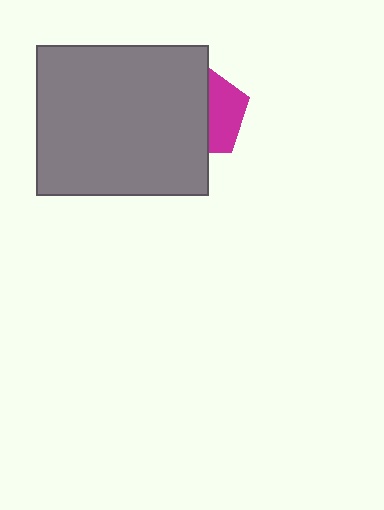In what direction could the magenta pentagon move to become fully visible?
The magenta pentagon could move right. That would shift it out from behind the gray rectangle entirely.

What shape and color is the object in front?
The object in front is a gray rectangle.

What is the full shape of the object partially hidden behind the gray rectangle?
The partially hidden object is a magenta pentagon.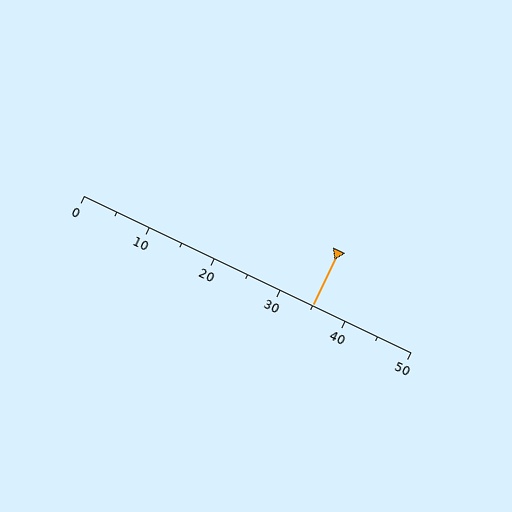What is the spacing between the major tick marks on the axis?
The major ticks are spaced 10 apart.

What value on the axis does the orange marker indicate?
The marker indicates approximately 35.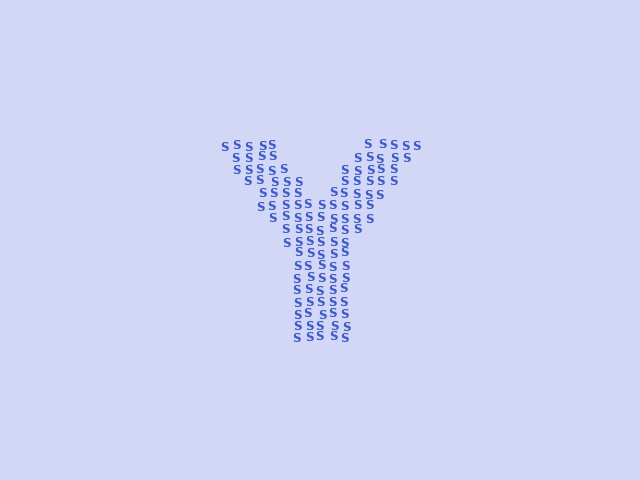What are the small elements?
The small elements are letter S's.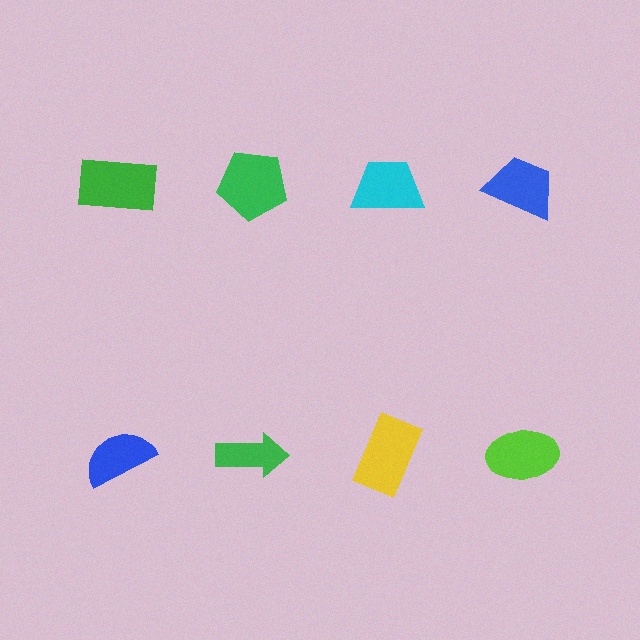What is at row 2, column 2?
A green arrow.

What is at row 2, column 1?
A blue semicircle.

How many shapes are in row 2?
4 shapes.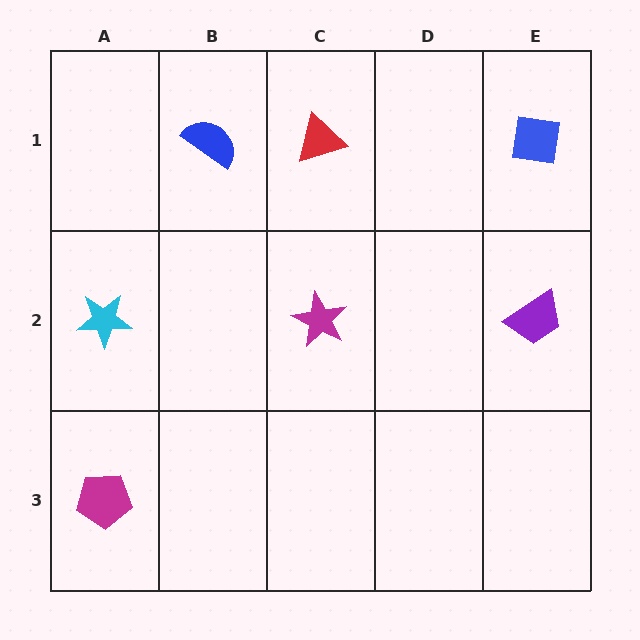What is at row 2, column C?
A magenta star.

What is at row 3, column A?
A magenta pentagon.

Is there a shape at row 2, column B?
No, that cell is empty.